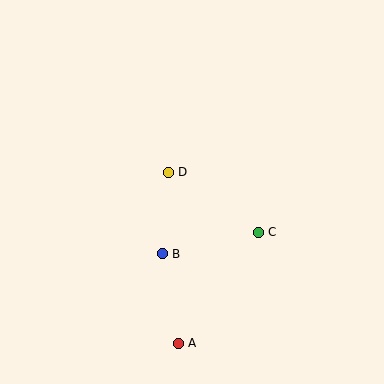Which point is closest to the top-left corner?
Point D is closest to the top-left corner.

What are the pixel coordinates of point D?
Point D is at (168, 172).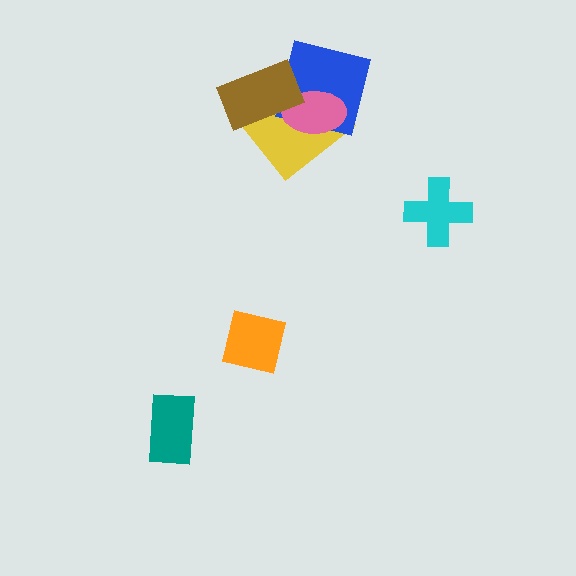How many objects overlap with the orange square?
0 objects overlap with the orange square.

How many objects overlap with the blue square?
3 objects overlap with the blue square.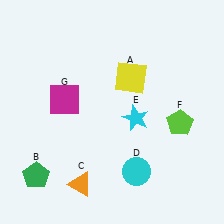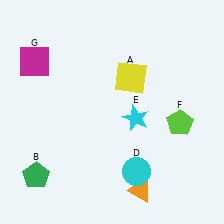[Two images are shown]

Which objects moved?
The objects that moved are: the orange triangle (C), the magenta square (G).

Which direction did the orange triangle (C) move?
The orange triangle (C) moved right.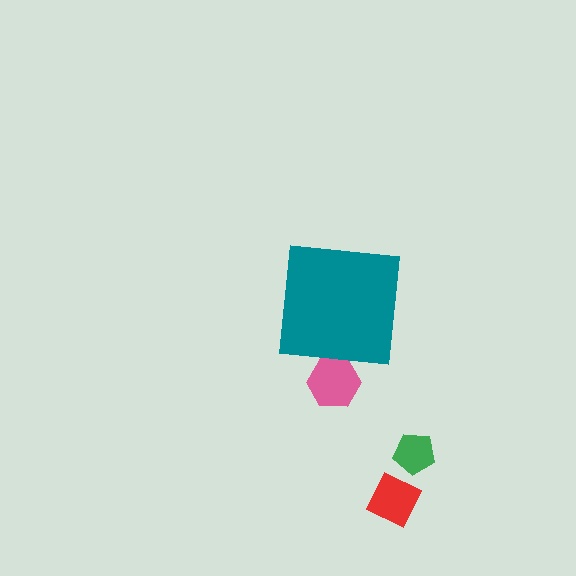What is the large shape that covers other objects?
A teal square.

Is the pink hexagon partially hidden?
Yes, the pink hexagon is partially hidden behind the teal square.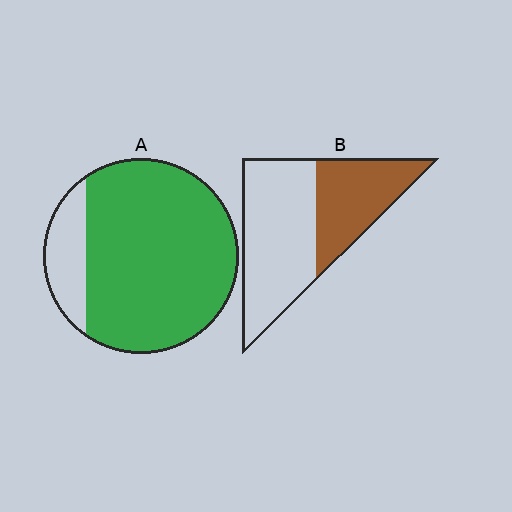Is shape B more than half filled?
No.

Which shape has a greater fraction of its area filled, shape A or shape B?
Shape A.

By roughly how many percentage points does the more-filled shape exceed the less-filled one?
By roughly 45 percentage points (A over B).